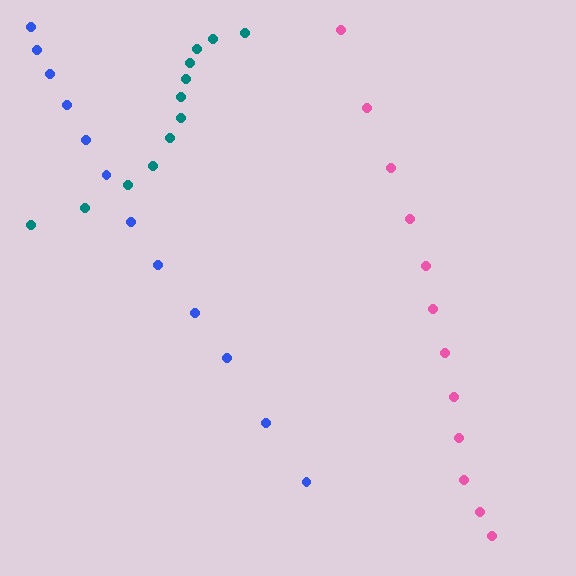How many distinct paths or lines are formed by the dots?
There are 3 distinct paths.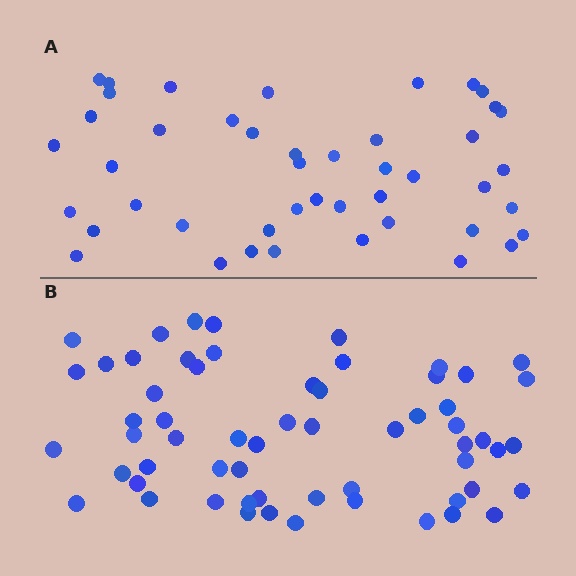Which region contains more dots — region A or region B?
Region B (the bottom region) has more dots.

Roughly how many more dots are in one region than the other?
Region B has approximately 15 more dots than region A.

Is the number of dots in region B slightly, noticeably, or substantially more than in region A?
Region B has noticeably more, but not dramatically so. The ratio is roughly 1.3 to 1.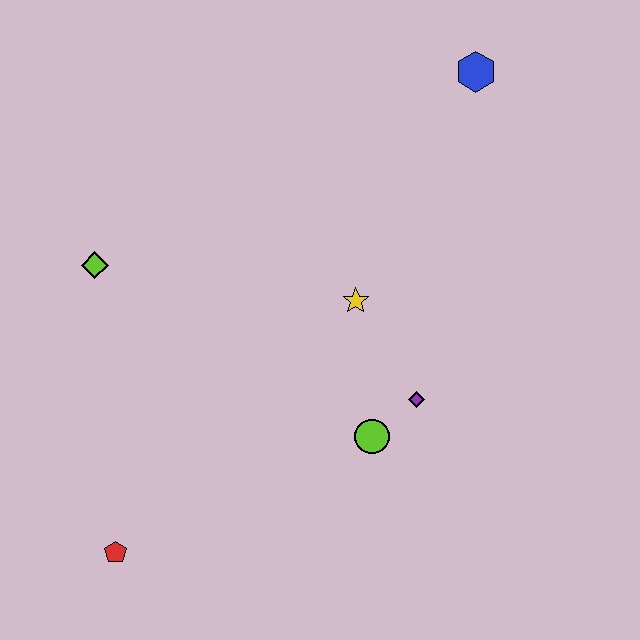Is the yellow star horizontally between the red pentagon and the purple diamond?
Yes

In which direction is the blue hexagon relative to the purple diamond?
The blue hexagon is above the purple diamond.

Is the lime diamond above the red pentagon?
Yes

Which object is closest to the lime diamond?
The yellow star is closest to the lime diamond.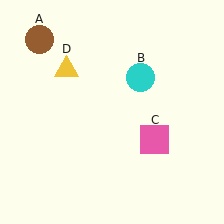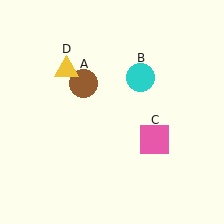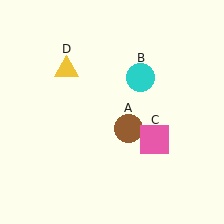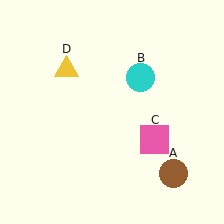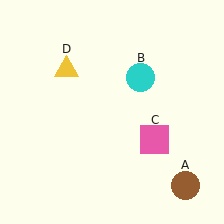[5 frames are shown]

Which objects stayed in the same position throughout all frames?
Cyan circle (object B) and pink square (object C) and yellow triangle (object D) remained stationary.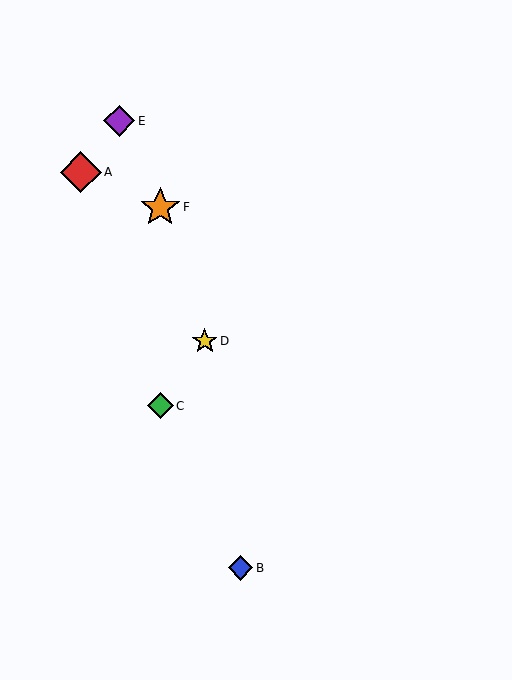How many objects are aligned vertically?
2 objects (C, F) are aligned vertically.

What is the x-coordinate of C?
Object C is at x≈160.